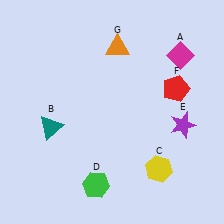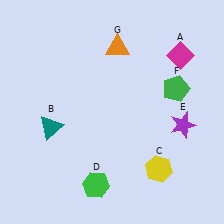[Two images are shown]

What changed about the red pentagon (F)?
In Image 1, F is red. In Image 2, it changed to green.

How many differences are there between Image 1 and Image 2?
There is 1 difference between the two images.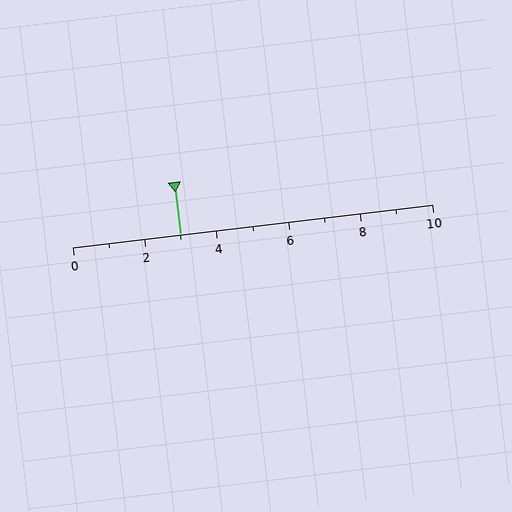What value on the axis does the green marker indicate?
The marker indicates approximately 3.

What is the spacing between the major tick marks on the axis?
The major ticks are spaced 2 apart.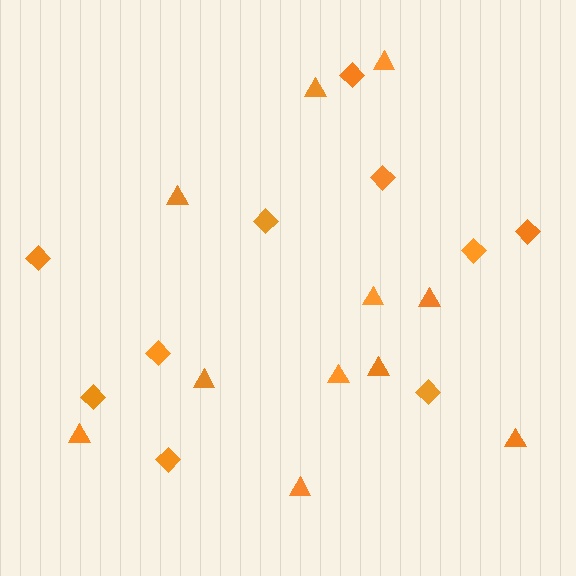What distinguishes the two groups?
There are 2 groups: one group of triangles (11) and one group of diamonds (10).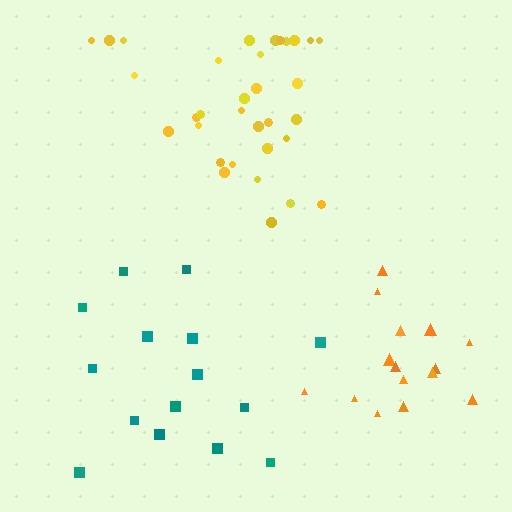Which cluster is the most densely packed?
Orange.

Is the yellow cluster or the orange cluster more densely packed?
Orange.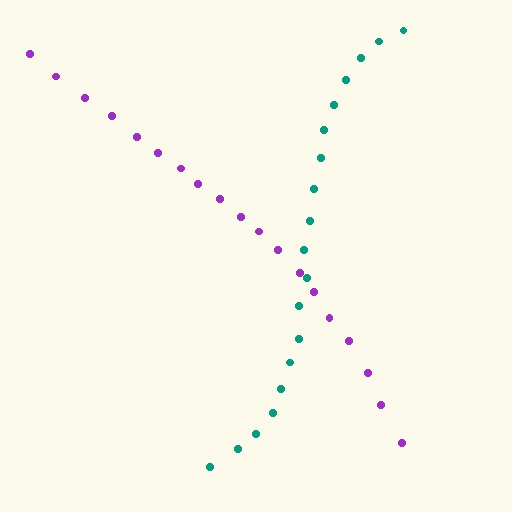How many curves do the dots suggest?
There are 2 distinct paths.